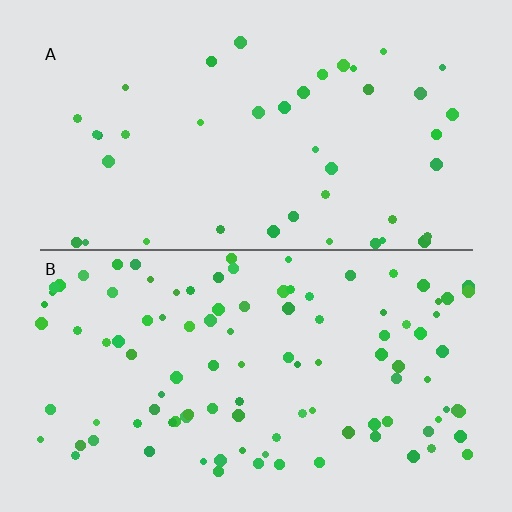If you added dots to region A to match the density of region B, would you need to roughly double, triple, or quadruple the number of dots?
Approximately double.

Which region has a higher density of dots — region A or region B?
B (the bottom).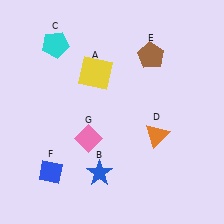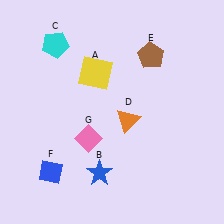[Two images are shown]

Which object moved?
The orange triangle (D) moved left.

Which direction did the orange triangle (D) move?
The orange triangle (D) moved left.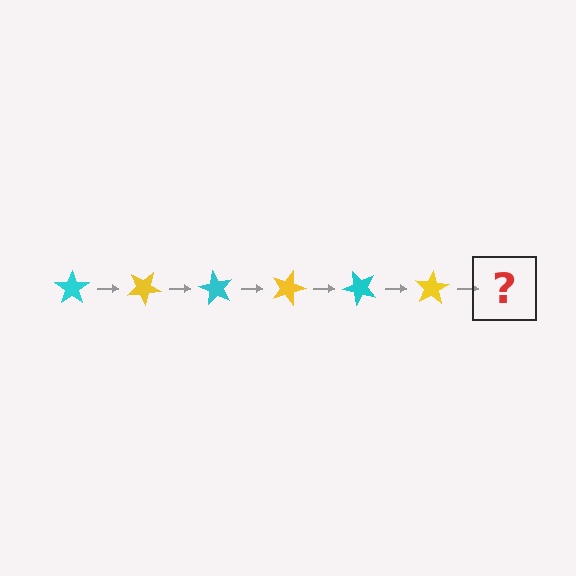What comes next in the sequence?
The next element should be a cyan star, rotated 180 degrees from the start.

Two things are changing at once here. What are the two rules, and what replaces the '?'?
The two rules are that it rotates 30 degrees each step and the color cycles through cyan and yellow. The '?' should be a cyan star, rotated 180 degrees from the start.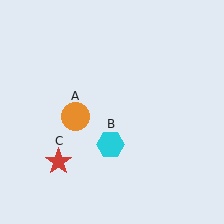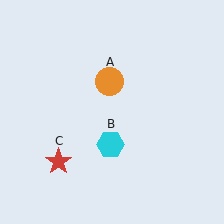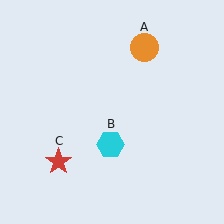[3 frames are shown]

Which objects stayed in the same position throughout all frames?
Cyan hexagon (object B) and red star (object C) remained stationary.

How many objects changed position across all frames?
1 object changed position: orange circle (object A).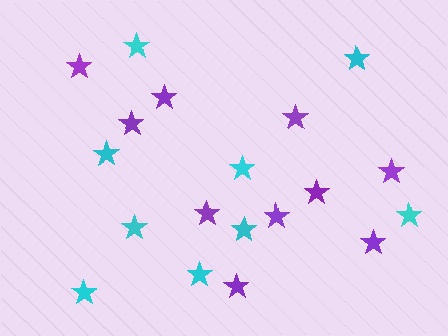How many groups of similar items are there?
There are 2 groups: one group of cyan stars (9) and one group of purple stars (10).